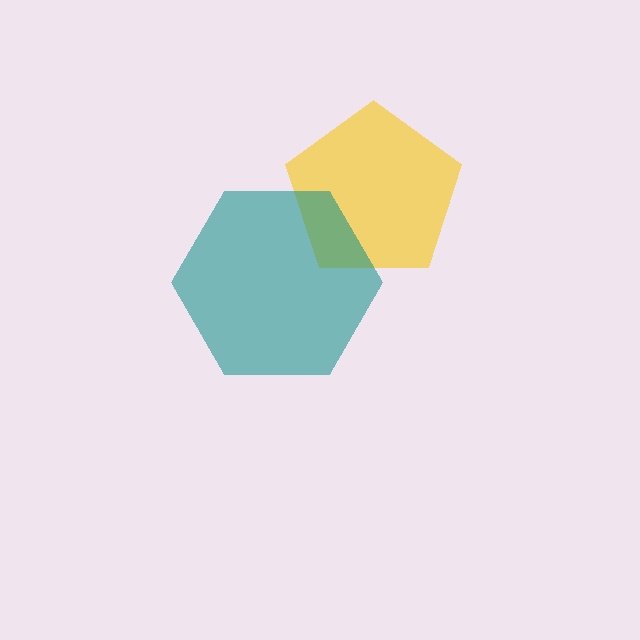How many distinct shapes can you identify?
There are 2 distinct shapes: a yellow pentagon, a teal hexagon.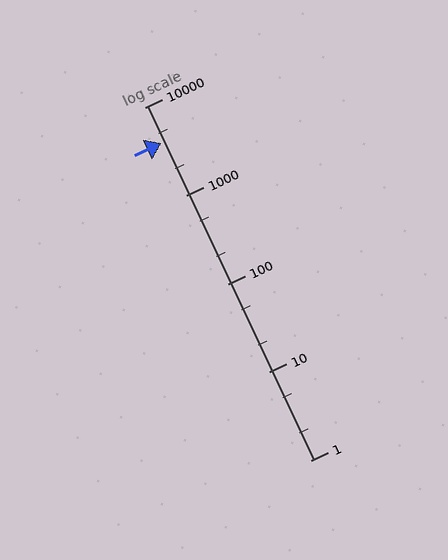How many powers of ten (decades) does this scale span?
The scale spans 4 decades, from 1 to 10000.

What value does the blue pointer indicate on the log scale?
The pointer indicates approximately 3900.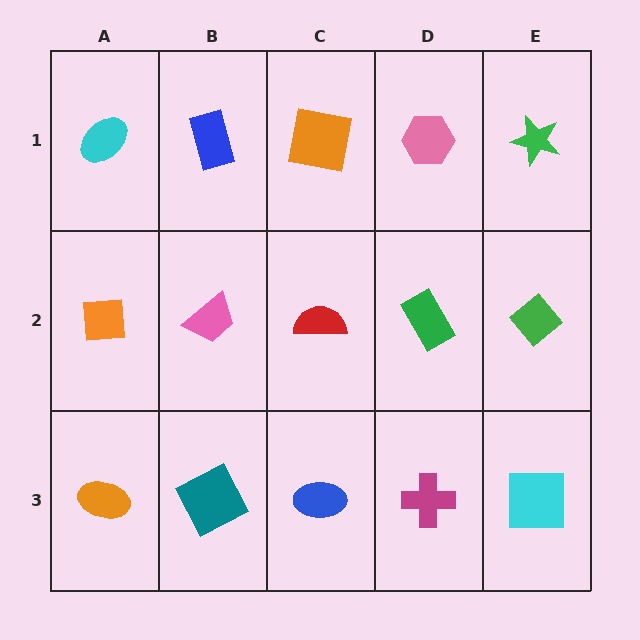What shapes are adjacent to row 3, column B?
A pink trapezoid (row 2, column B), an orange ellipse (row 3, column A), a blue ellipse (row 3, column C).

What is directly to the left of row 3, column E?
A magenta cross.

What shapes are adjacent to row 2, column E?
A green star (row 1, column E), a cyan square (row 3, column E), a green rectangle (row 2, column D).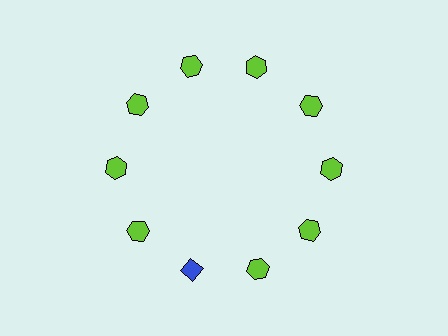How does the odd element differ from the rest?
It differs in both color (blue instead of lime) and shape (diamond instead of hexagon).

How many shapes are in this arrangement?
There are 10 shapes arranged in a ring pattern.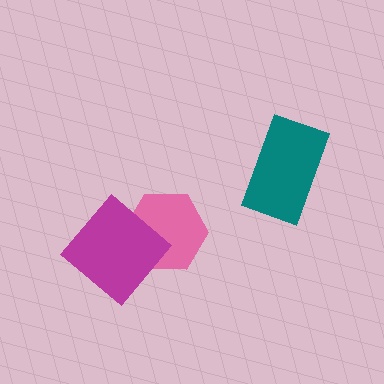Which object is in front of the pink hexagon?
The magenta diamond is in front of the pink hexagon.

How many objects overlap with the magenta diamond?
1 object overlaps with the magenta diamond.